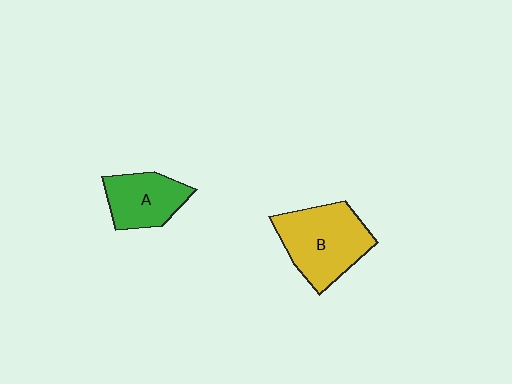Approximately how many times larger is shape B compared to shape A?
Approximately 1.5 times.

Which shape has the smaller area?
Shape A (green).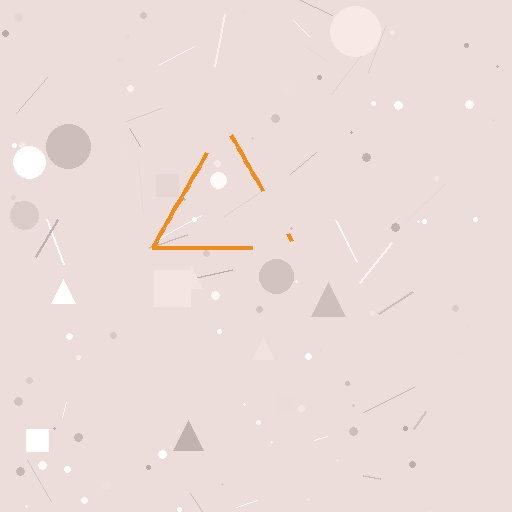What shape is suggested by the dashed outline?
The dashed outline suggests a triangle.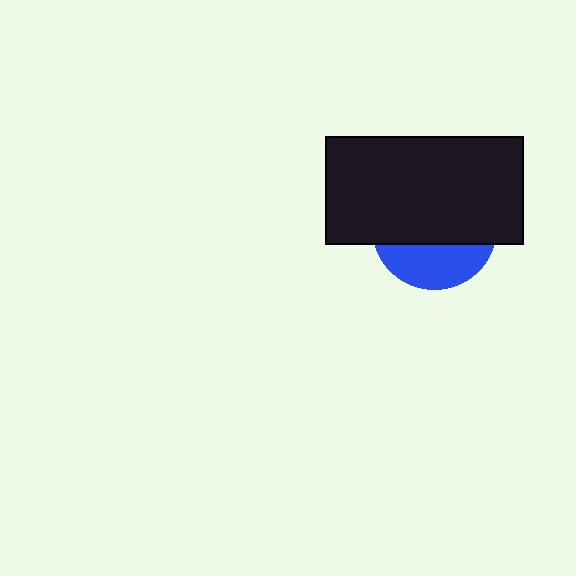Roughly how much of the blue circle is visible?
A small part of it is visible (roughly 32%).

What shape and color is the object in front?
The object in front is a black rectangle.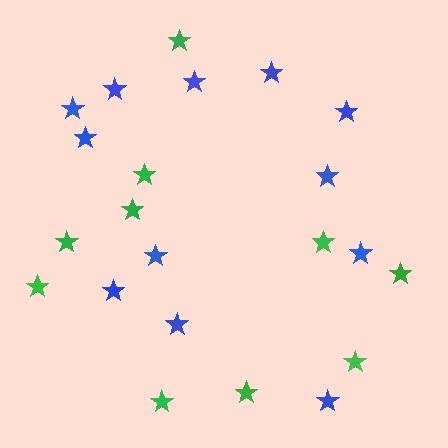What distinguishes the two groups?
There are 2 groups: one group of blue stars (12) and one group of green stars (10).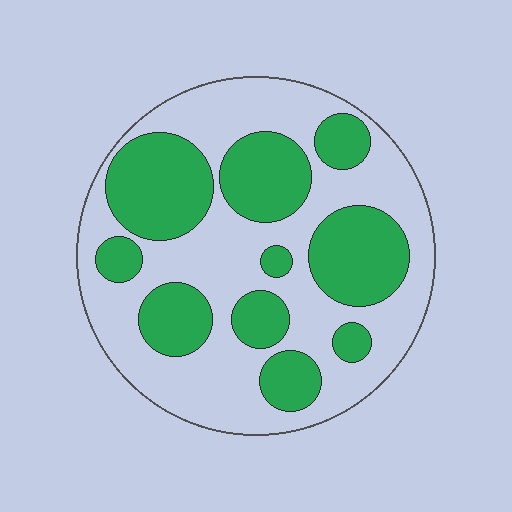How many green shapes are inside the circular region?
10.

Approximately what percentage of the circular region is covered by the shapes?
Approximately 40%.